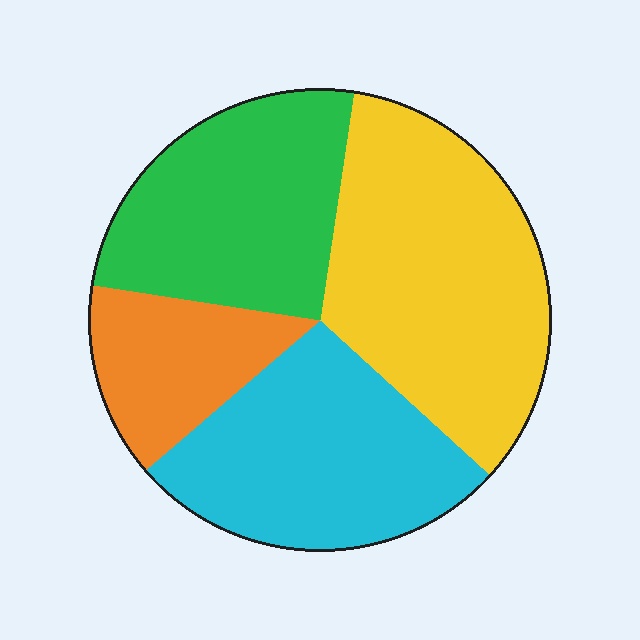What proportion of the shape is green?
Green takes up between a quarter and a half of the shape.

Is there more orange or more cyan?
Cyan.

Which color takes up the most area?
Yellow, at roughly 35%.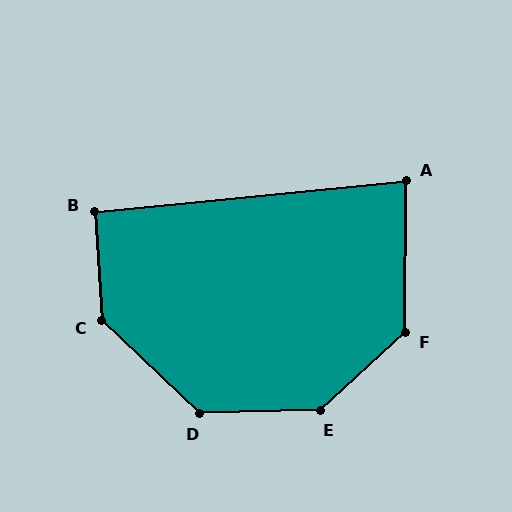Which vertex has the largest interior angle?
E, at approximately 139 degrees.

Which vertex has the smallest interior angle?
A, at approximately 84 degrees.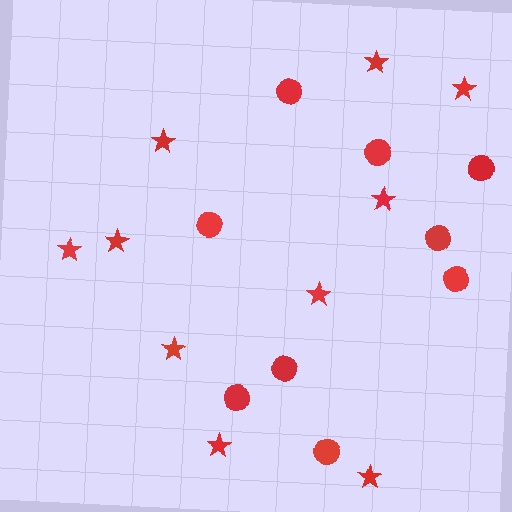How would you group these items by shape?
There are 2 groups: one group of circles (9) and one group of stars (10).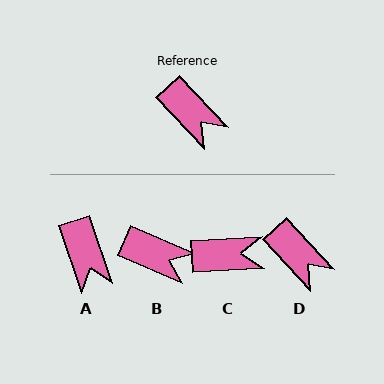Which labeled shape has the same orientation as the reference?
D.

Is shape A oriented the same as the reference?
No, it is off by about 24 degrees.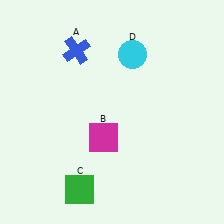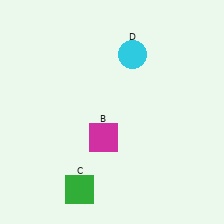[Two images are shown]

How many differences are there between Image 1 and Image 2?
There is 1 difference between the two images.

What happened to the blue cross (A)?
The blue cross (A) was removed in Image 2. It was in the top-left area of Image 1.